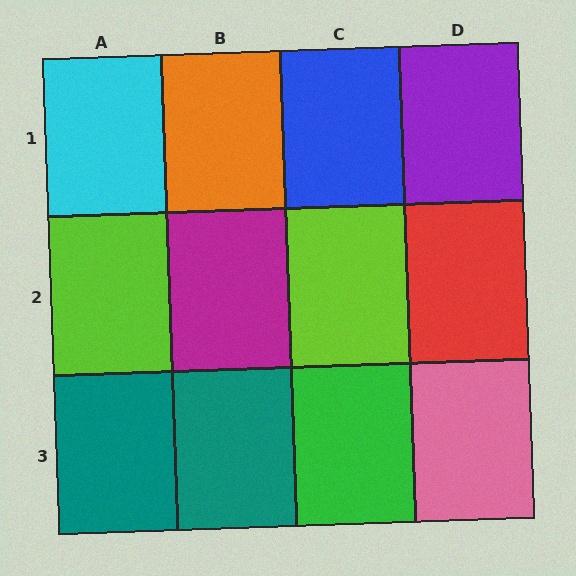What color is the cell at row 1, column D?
Purple.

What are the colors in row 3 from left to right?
Teal, teal, green, pink.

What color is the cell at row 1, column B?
Orange.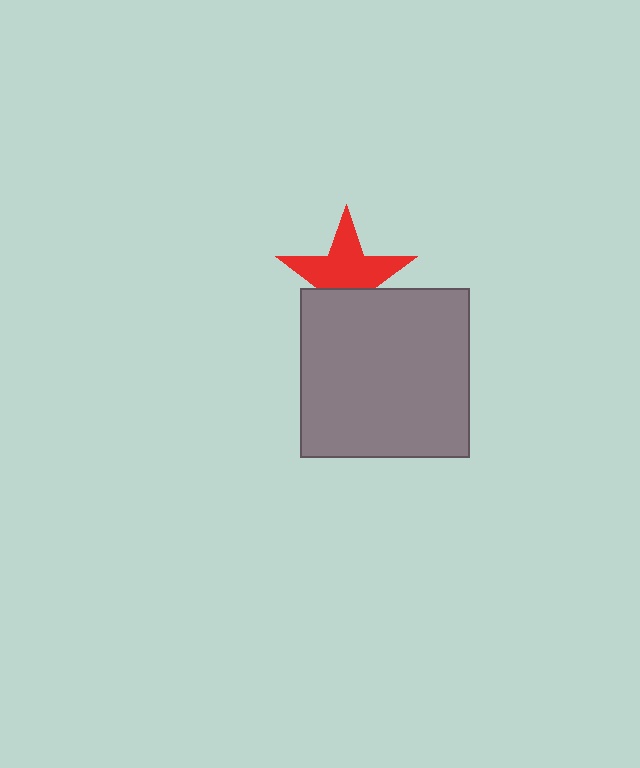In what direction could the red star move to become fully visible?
The red star could move up. That would shift it out from behind the gray square entirely.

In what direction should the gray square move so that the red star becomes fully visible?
The gray square should move down. That is the shortest direction to clear the overlap and leave the red star fully visible.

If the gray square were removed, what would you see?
You would see the complete red star.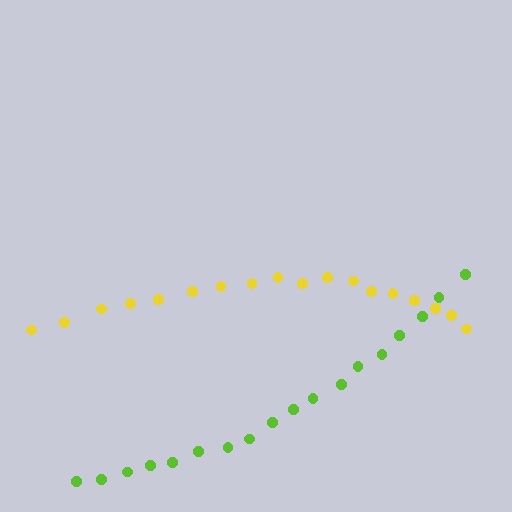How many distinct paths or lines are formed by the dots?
There are 2 distinct paths.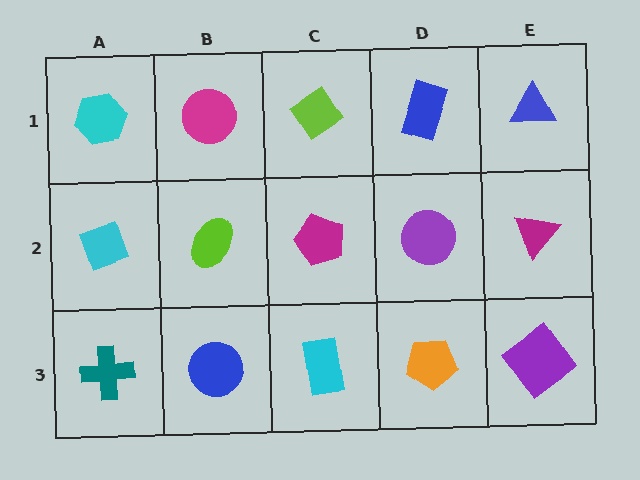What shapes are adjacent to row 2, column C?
A lime diamond (row 1, column C), a cyan rectangle (row 3, column C), a lime ellipse (row 2, column B), a purple circle (row 2, column D).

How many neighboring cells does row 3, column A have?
2.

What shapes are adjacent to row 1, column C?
A magenta pentagon (row 2, column C), a magenta circle (row 1, column B), a blue rectangle (row 1, column D).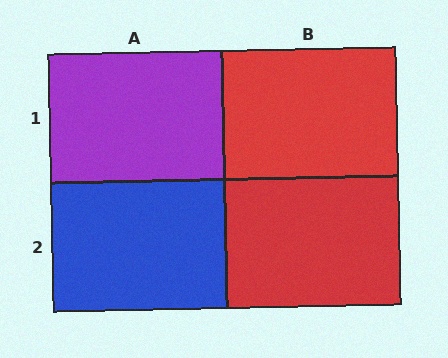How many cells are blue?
1 cell is blue.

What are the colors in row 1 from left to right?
Purple, red.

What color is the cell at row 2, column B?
Red.